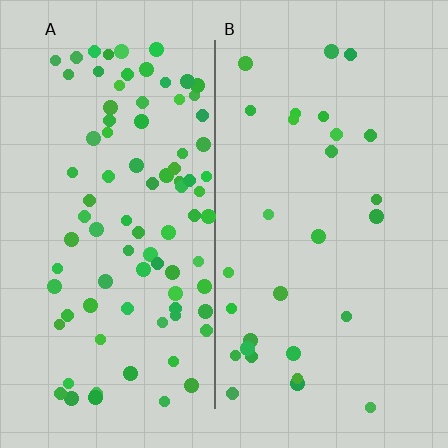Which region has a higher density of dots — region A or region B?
A (the left).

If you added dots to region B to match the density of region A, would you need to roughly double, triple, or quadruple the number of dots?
Approximately triple.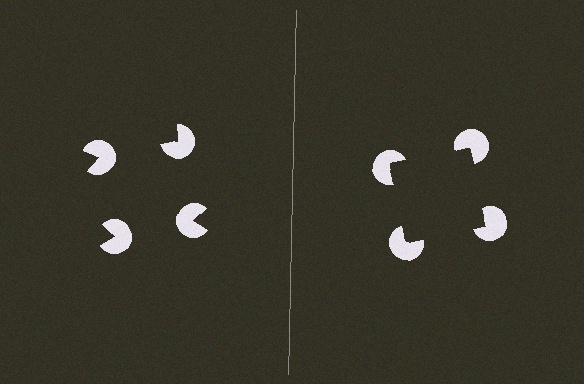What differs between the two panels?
The pac-man discs are positioned identically on both sides; only the wedge orientations differ. On the right they align to a square; on the left they are misaligned.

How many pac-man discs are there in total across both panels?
8 — 4 on each side.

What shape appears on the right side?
An illusory square.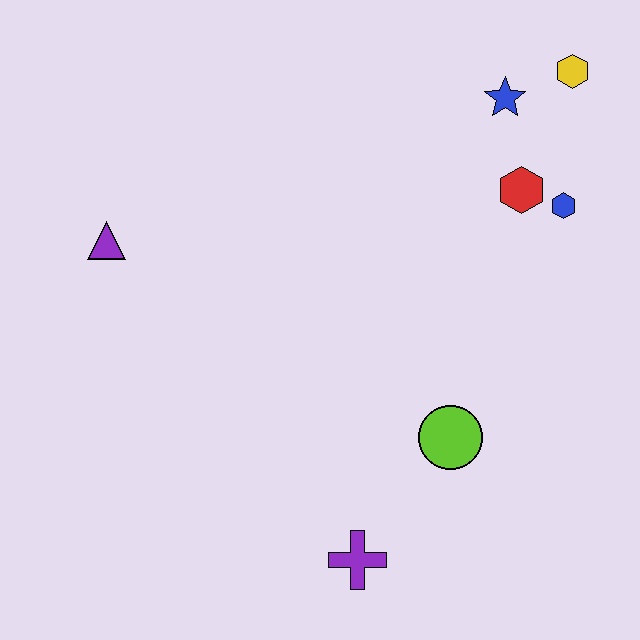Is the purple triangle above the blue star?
No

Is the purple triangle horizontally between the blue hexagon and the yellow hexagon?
No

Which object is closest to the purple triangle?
The lime circle is closest to the purple triangle.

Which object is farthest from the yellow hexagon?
The purple cross is farthest from the yellow hexagon.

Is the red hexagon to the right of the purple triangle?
Yes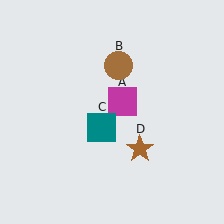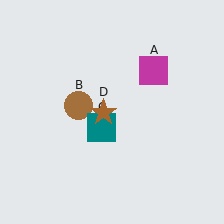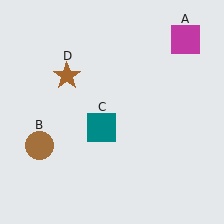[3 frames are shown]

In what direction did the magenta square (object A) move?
The magenta square (object A) moved up and to the right.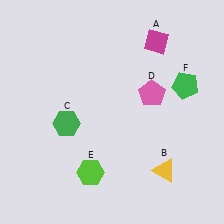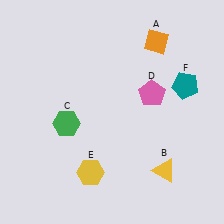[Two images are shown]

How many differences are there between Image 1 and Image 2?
There are 3 differences between the two images.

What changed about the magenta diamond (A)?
In Image 1, A is magenta. In Image 2, it changed to orange.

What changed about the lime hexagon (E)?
In Image 1, E is lime. In Image 2, it changed to yellow.